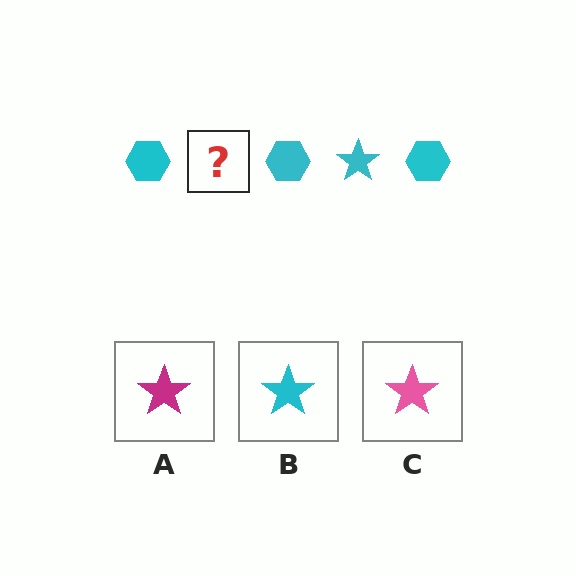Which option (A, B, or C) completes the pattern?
B.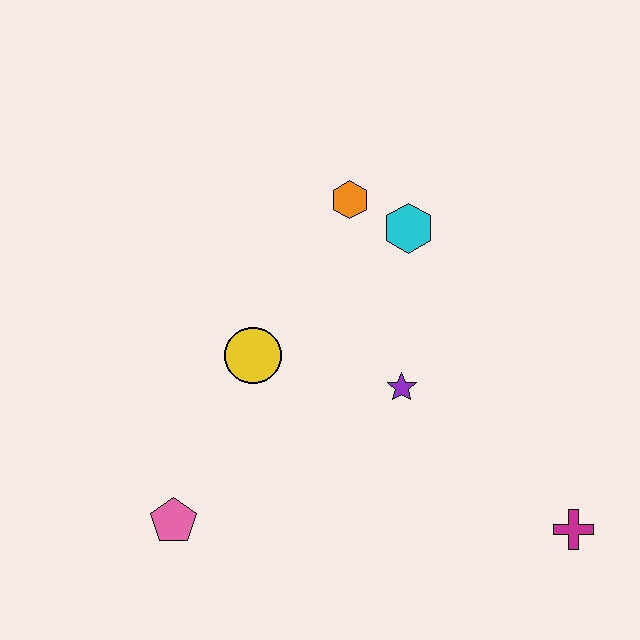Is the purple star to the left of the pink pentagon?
No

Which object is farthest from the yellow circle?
The magenta cross is farthest from the yellow circle.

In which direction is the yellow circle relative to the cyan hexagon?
The yellow circle is to the left of the cyan hexagon.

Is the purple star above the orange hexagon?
No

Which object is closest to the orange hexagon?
The cyan hexagon is closest to the orange hexagon.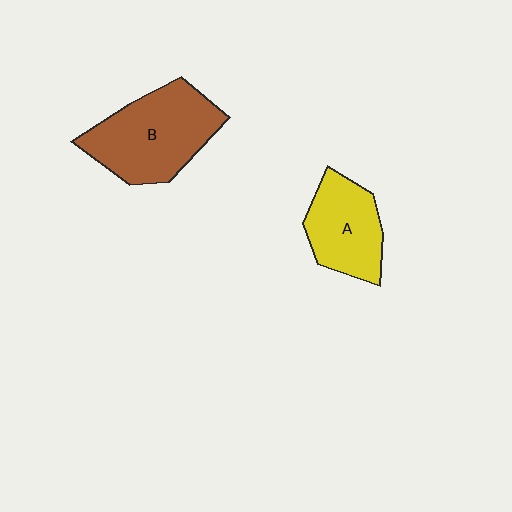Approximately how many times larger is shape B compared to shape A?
Approximately 1.5 times.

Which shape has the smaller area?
Shape A (yellow).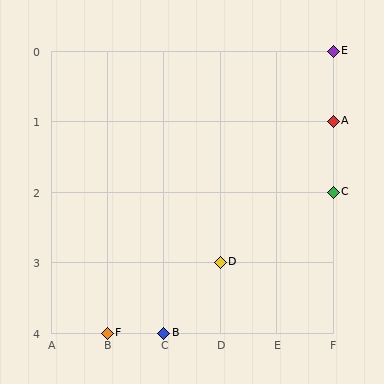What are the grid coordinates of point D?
Point D is at grid coordinates (D, 3).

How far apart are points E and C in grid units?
Points E and C are 2 rows apart.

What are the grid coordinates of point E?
Point E is at grid coordinates (F, 0).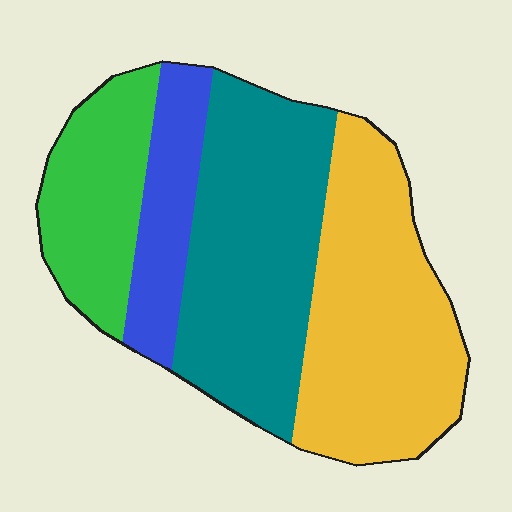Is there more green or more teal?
Teal.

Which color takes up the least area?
Blue, at roughly 15%.